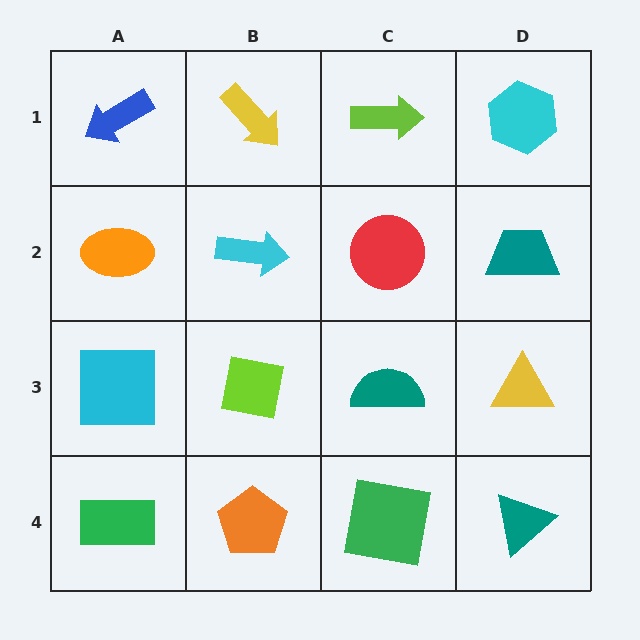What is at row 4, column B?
An orange pentagon.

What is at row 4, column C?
A green square.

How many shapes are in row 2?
4 shapes.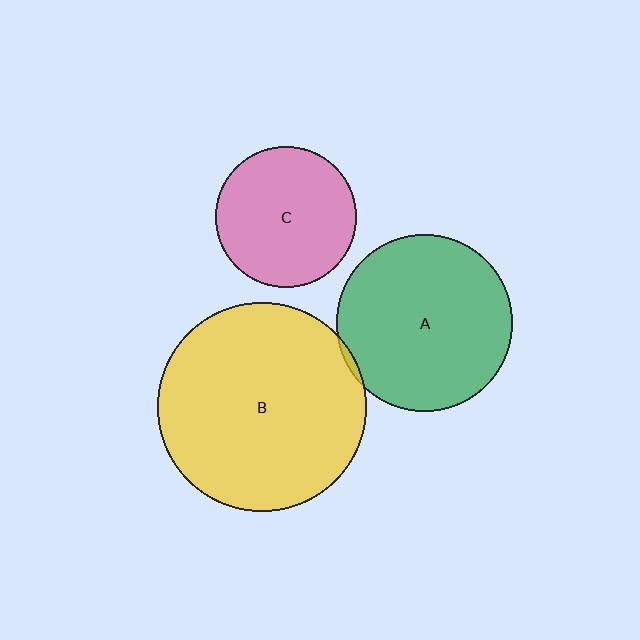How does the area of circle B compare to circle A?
Approximately 1.4 times.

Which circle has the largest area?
Circle B (yellow).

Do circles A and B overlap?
Yes.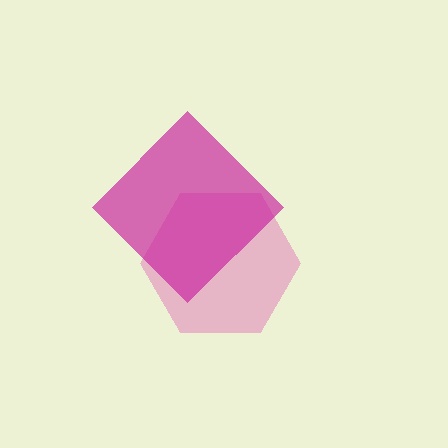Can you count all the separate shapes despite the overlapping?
Yes, there are 2 separate shapes.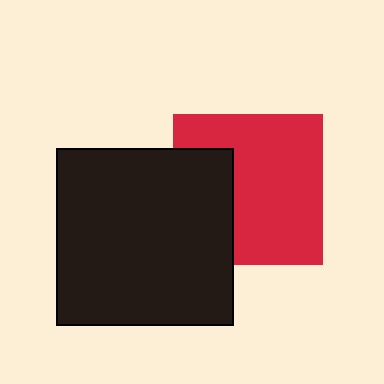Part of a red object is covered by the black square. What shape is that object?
It is a square.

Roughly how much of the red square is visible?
Most of it is visible (roughly 69%).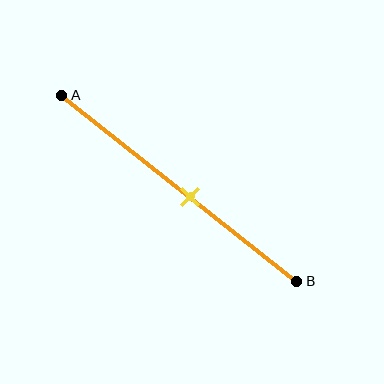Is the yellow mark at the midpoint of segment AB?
No, the mark is at about 55% from A, not at the 50% midpoint.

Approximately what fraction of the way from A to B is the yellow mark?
The yellow mark is approximately 55% of the way from A to B.